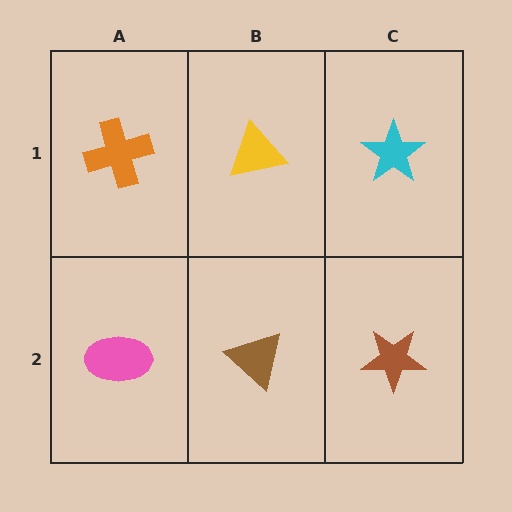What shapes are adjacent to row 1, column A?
A pink ellipse (row 2, column A), a yellow triangle (row 1, column B).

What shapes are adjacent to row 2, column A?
An orange cross (row 1, column A), a brown triangle (row 2, column B).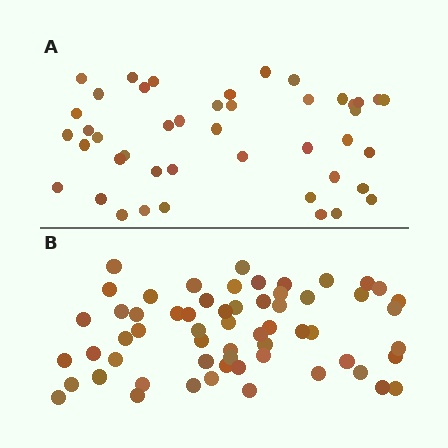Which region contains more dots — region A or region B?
Region B (the bottom region) has more dots.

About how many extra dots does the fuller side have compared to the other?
Region B has approximately 15 more dots than region A.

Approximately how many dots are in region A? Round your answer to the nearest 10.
About 40 dots. (The exact count is 44, which rounds to 40.)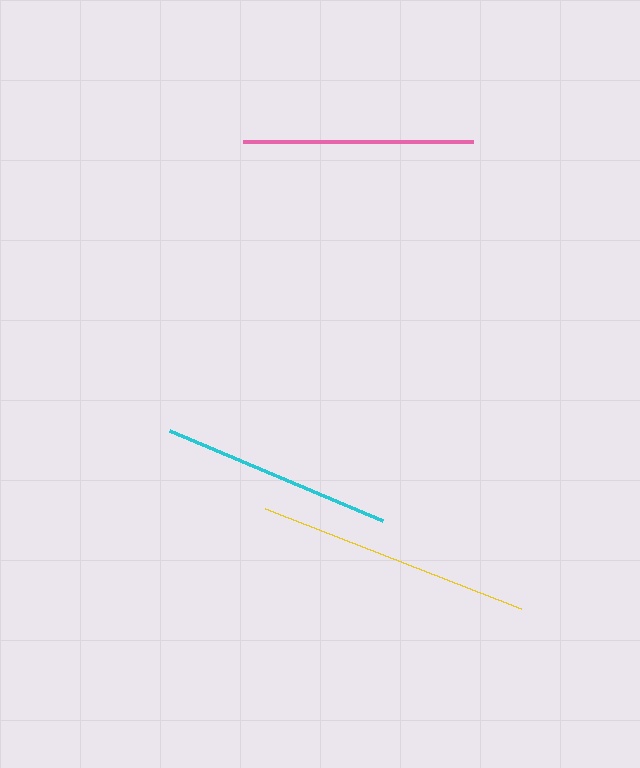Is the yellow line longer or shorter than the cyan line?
The yellow line is longer than the cyan line.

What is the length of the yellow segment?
The yellow segment is approximately 275 pixels long.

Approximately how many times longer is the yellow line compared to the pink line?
The yellow line is approximately 1.2 times the length of the pink line.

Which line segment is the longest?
The yellow line is the longest at approximately 275 pixels.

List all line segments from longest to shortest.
From longest to shortest: yellow, cyan, pink.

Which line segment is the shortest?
The pink line is the shortest at approximately 230 pixels.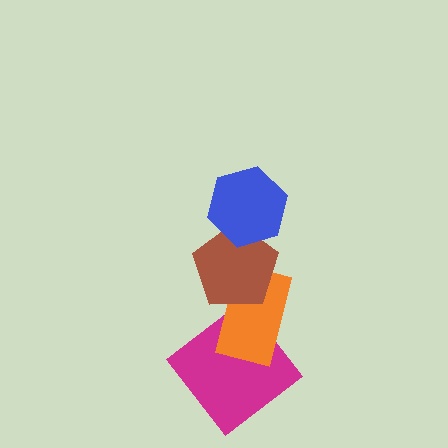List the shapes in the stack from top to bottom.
From top to bottom: the blue hexagon, the brown pentagon, the orange rectangle, the magenta diamond.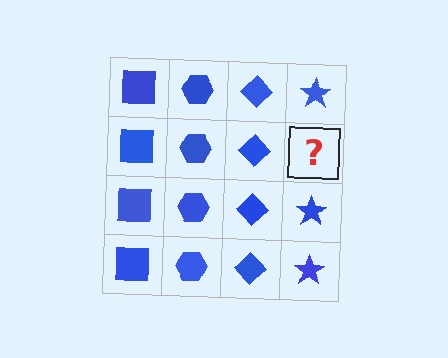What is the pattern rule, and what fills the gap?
The rule is that each column has a consistent shape. The gap should be filled with a blue star.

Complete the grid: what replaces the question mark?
The question mark should be replaced with a blue star.